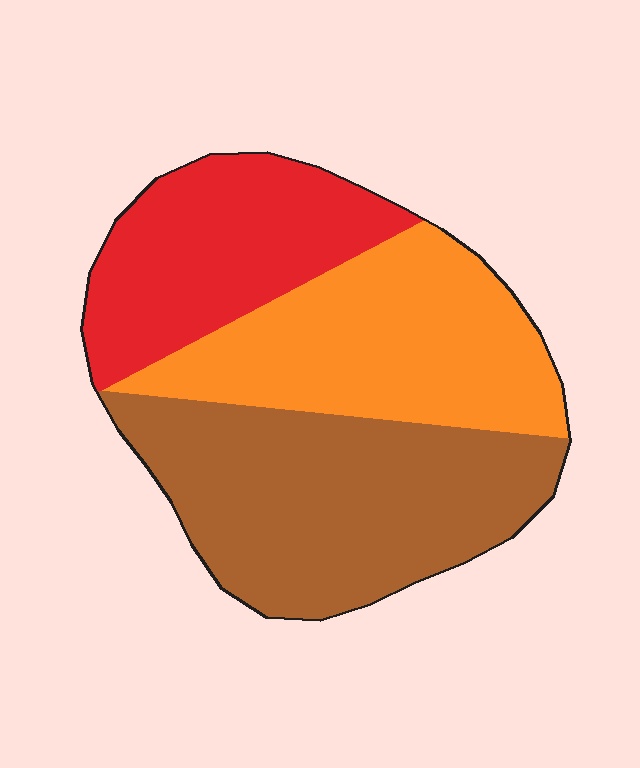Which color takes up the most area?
Brown, at roughly 40%.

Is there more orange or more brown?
Brown.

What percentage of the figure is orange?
Orange covers 33% of the figure.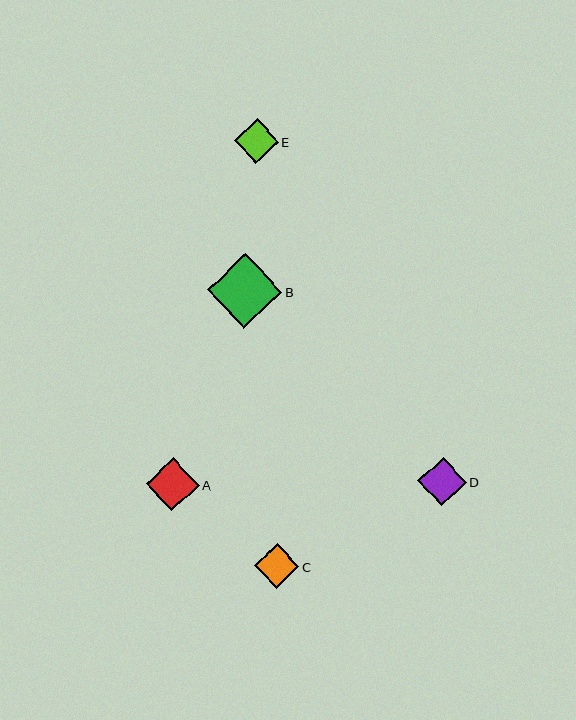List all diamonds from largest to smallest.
From largest to smallest: B, A, D, C, E.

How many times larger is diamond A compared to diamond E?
Diamond A is approximately 1.2 times the size of diamond E.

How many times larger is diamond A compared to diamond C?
Diamond A is approximately 1.2 times the size of diamond C.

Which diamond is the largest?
Diamond B is the largest with a size of approximately 75 pixels.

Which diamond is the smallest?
Diamond E is the smallest with a size of approximately 44 pixels.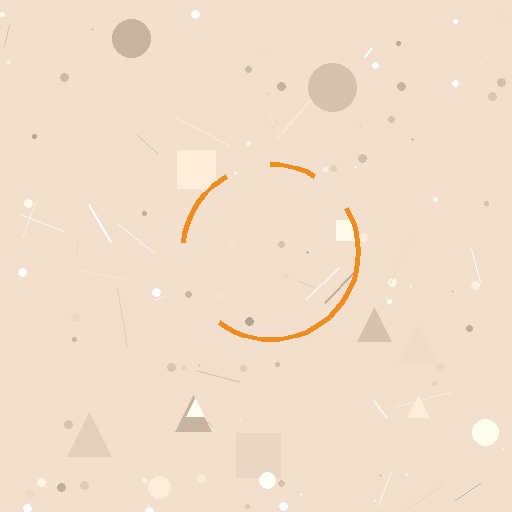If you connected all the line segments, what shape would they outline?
They would outline a circle.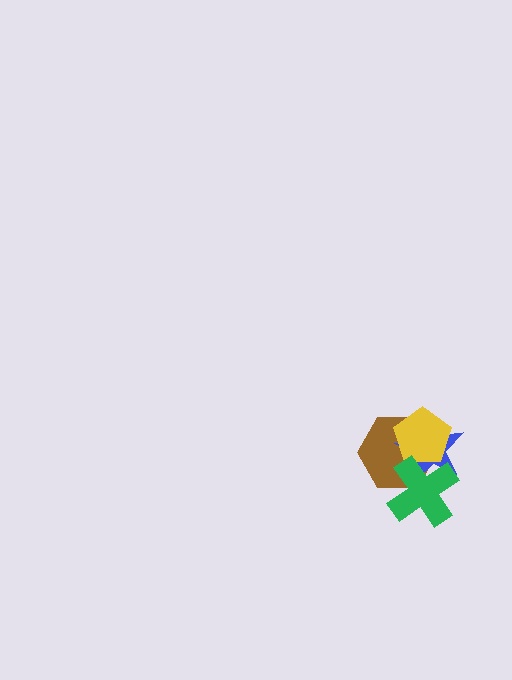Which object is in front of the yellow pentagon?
The green cross is in front of the yellow pentagon.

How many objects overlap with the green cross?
3 objects overlap with the green cross.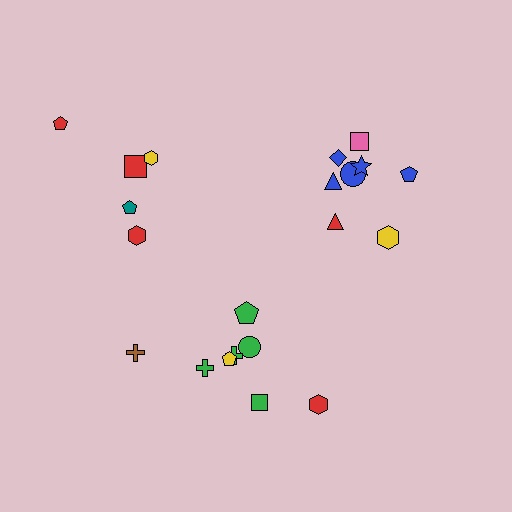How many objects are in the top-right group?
There are 8 objects.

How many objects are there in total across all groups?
There are 21 objects.